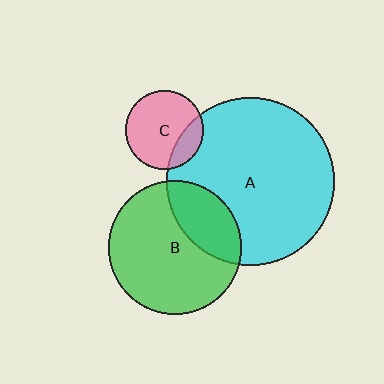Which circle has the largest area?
Circle A (cyan).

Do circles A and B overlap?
Yes.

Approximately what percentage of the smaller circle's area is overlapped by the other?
Approximately 25%.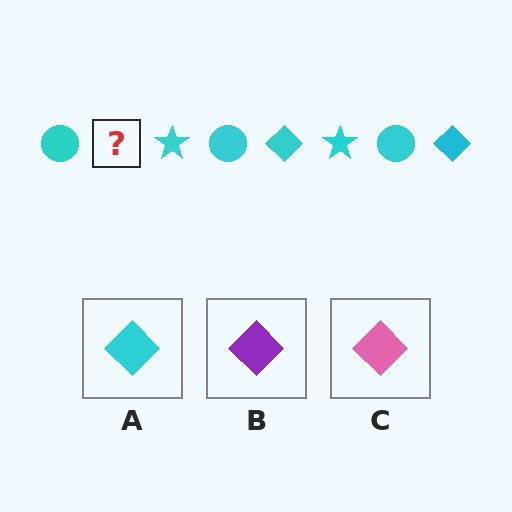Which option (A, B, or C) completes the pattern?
A.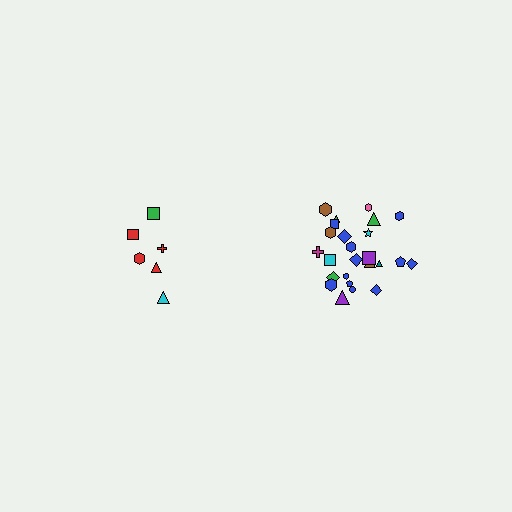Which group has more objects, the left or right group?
The right group.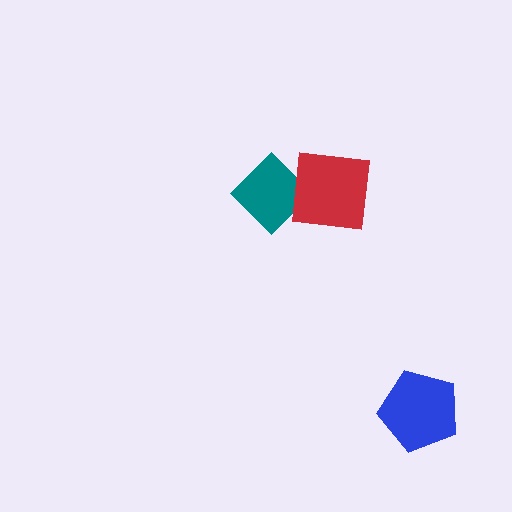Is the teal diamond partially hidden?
Yes, it is partially covered by another shape.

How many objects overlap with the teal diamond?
1 object overlaps with the teal diamond.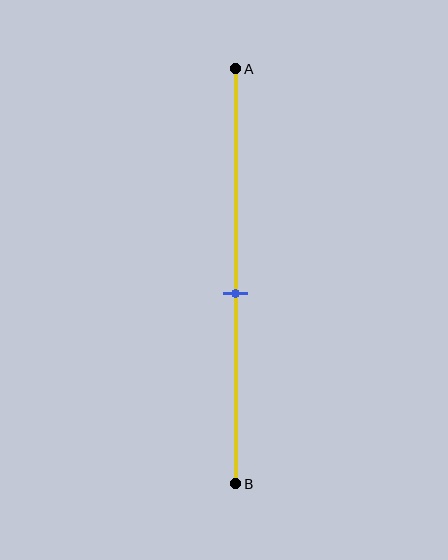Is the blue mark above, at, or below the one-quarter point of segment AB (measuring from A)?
The blue mark is below the one-quarter point of segment AB.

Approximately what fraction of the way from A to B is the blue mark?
The blue mark is approximately 55% of the way from A to B.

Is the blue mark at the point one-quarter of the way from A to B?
No, the mark is at about 55% from A, not at the 25% one-quarter point.